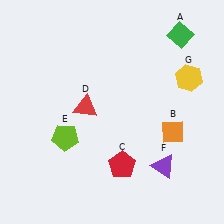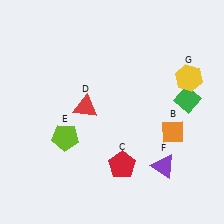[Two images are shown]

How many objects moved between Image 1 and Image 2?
1 object moved between the two images.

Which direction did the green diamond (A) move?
The green diamond (A) moved down.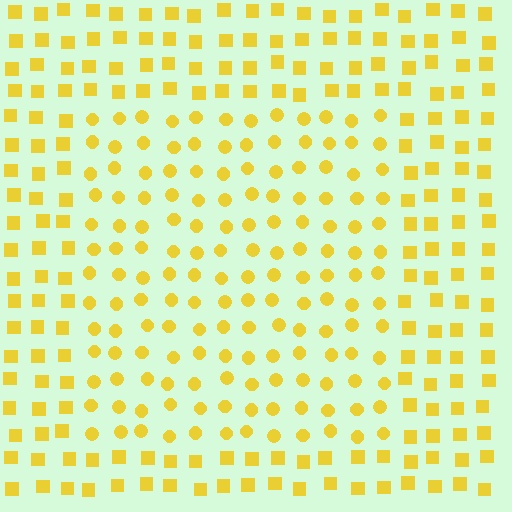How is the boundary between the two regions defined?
The boundary is defined by a change in element shape: circles inside vs. squares outside. All elements share the same color and spacing.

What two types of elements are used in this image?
The image uses circles inside the rectangle region and squares outside it.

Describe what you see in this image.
The image is filled with small yellow elements arranged in a uniform grid. A rectangle-shaped region contains circles, while the surrounding area contains squares. The boundary is defined purely by the change in element shape.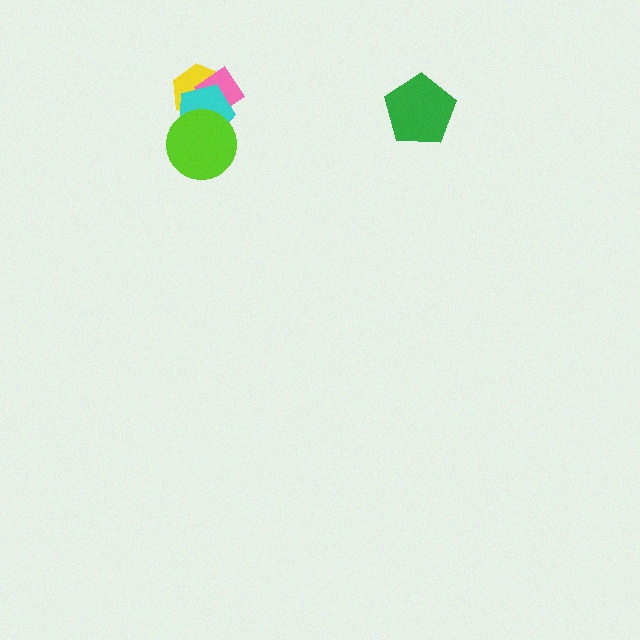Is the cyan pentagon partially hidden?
Yes, it is partially covered by another shape.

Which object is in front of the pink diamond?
The cyan pentagon is in front of the pink diamond.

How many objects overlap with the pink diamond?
2 objects overlap with the pink diamond.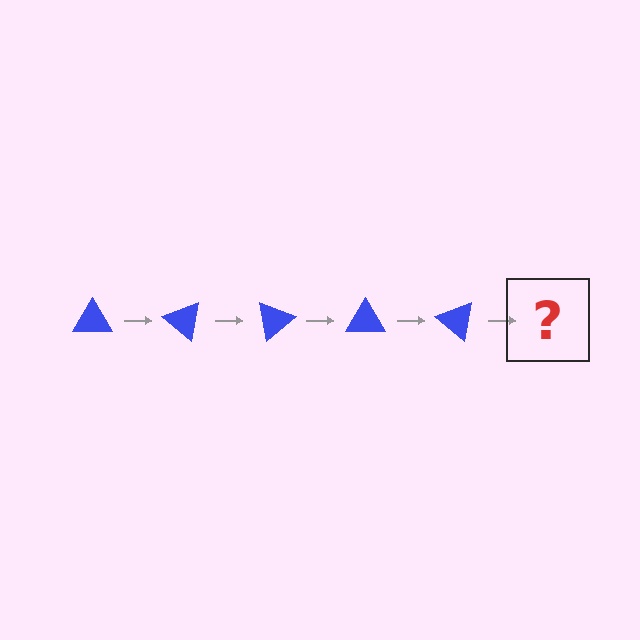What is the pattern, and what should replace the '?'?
The pattern is that the triangle rotates 40 degrees each step. The '?' should be a blue triangle rotated 200 degrees.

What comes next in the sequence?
The next element should be a blue triangle rotated 200 degrees.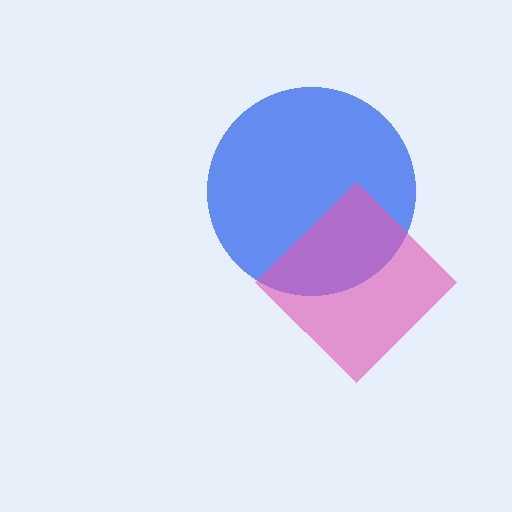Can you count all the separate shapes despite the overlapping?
Yes, there are 2 separate shapes.